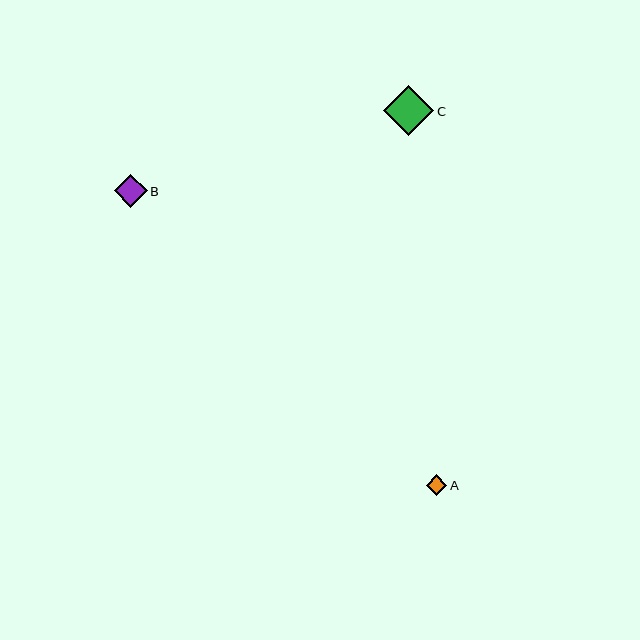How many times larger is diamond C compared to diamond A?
Diamond C is approximately 2.4 times the size of diamond A.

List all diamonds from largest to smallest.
From largest to smallest: C, B, A.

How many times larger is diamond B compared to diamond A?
Diamond B is approximately 1.6 times the size of diamond A.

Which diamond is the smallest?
Diamond A is the smallest with a size of approximately 21 pixels.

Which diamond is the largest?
Diamond C is the largest with a size of approximately 50 pixels.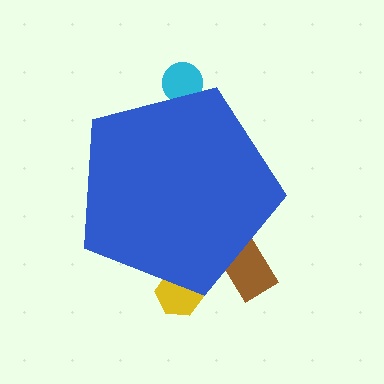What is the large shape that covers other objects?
A blue pentagon.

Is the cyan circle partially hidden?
Yes, the cyan circle is partially hidden behind the blue pentagon.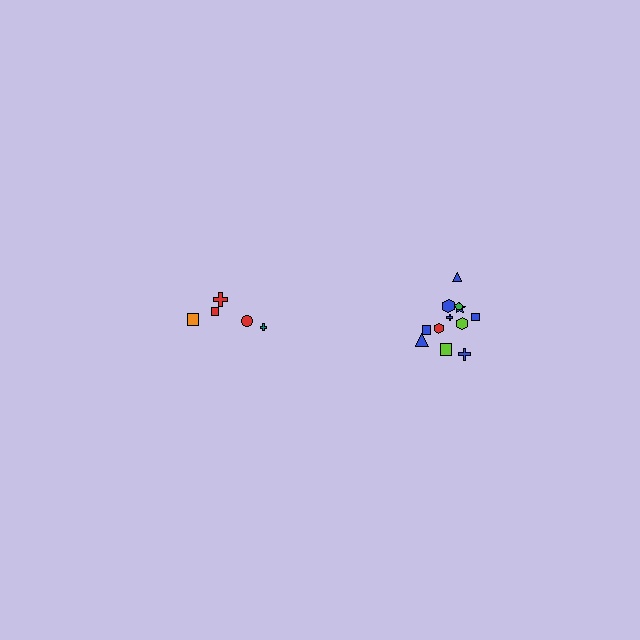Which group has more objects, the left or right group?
The right group.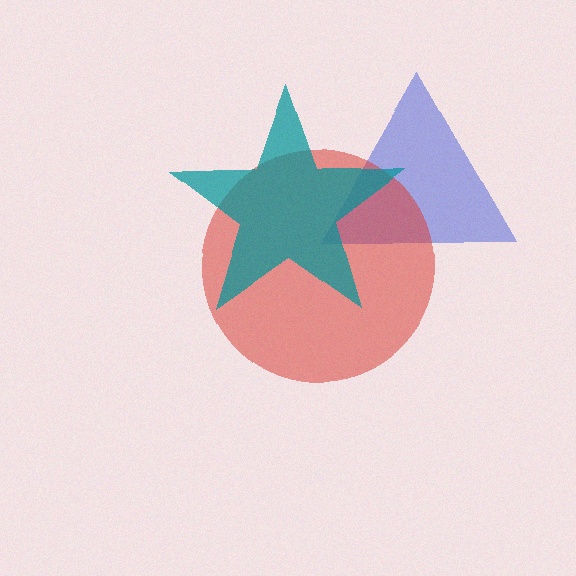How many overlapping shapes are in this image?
There are 3 overlapping shapes in the image.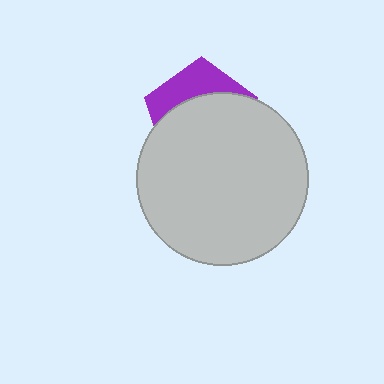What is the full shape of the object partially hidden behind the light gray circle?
The partially hidden object is a purple pentagon.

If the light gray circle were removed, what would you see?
You would see the complete purple pentagon.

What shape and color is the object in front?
The object in front is a light gray circle.